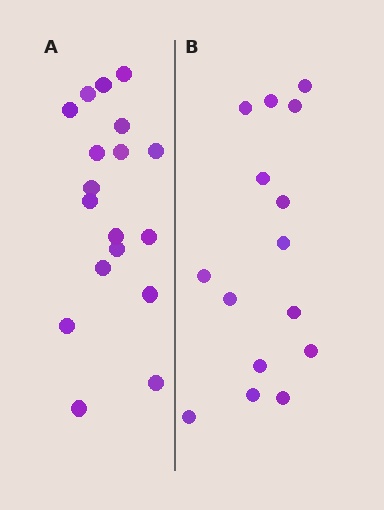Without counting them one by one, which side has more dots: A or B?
Region A (the left region) has more dots.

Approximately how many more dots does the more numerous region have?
Region A has just a few more — roughly 2 or 3 more dots than region B.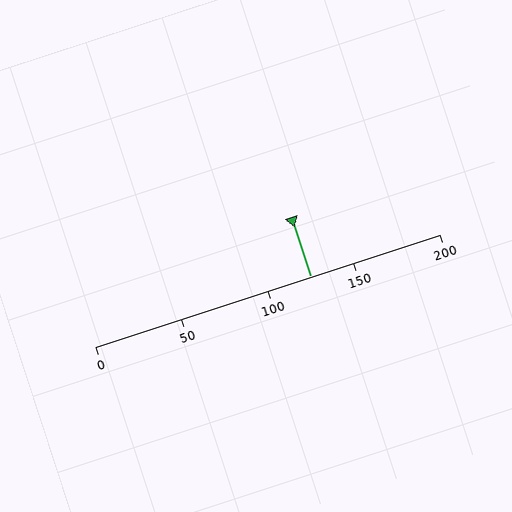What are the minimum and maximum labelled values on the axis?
The axis runs from 0 to 200.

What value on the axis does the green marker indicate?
The marker indicates approximately 125.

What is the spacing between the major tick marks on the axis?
The major ticks are spaced 50 apart.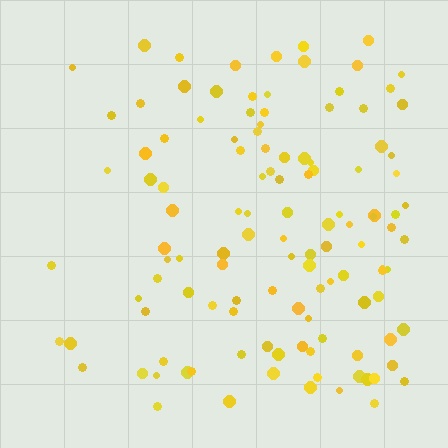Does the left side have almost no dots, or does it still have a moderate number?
Still a moderate number, just noticeably fewer than the right.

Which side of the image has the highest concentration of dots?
The right.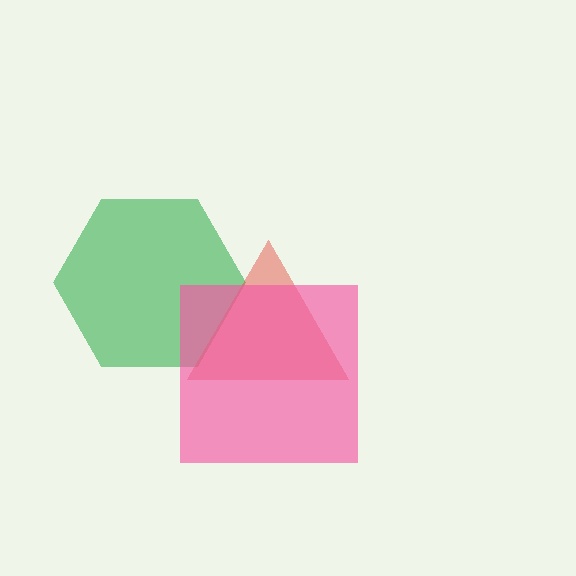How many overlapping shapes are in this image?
There are 3 overlapping shapes in the image.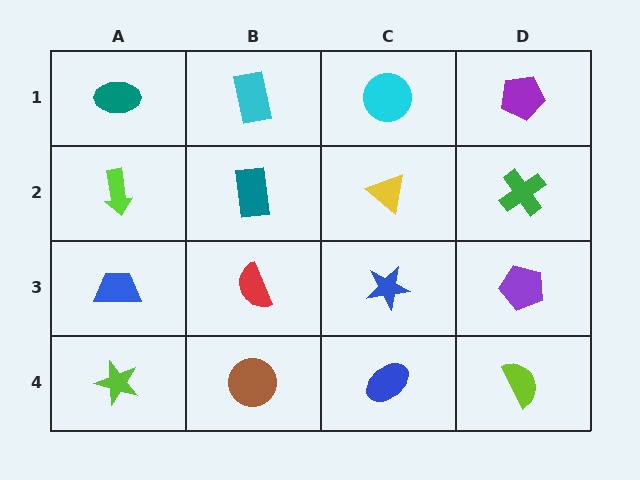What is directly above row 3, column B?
A teal rectangle.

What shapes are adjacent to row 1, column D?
A green cross (row 2, column D), a cyan circle (row 1, column C).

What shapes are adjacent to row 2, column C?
A cyan circle (row 1, column C), a blue star (row 3, column C), a teal rectangle (row 2, column B), a green cross (row 2, column D).